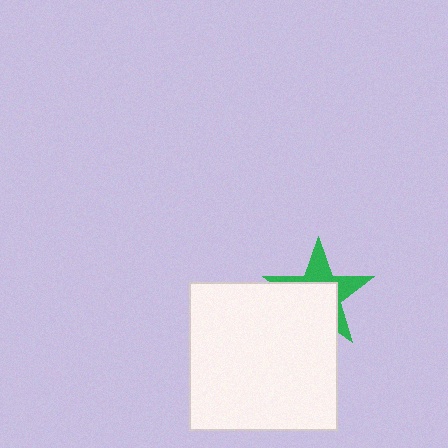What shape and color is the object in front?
The object in front is a white square.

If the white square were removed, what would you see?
You would see the complete green star.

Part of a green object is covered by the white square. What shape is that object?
It is a star.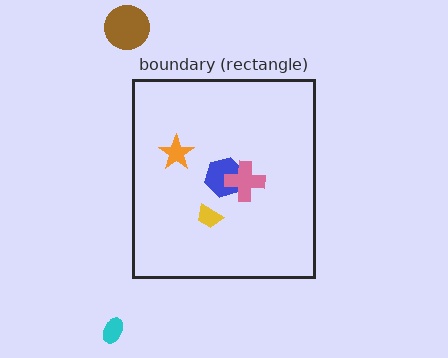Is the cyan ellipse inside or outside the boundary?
Outside.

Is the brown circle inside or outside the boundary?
Outside.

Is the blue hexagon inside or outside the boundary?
Inside.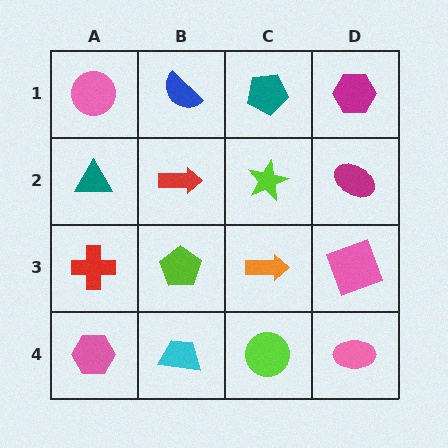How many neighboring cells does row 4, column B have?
3.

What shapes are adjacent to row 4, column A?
A red cross (row 3, column A), a cyan trapezoid (row 4, column B).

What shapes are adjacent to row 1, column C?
A lime star (row 2, column C), a blue semicircle (row 1, column B), a magenta hexagon (row 1, column D).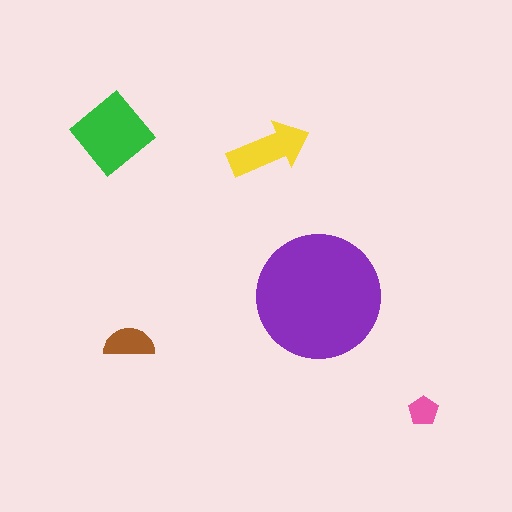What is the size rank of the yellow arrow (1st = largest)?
3rd.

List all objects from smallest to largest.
The pink pentagon, the brown semicircle, the yellow arrow, the green diamond, the purple circle.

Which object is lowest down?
The pink pentagon is bottommost.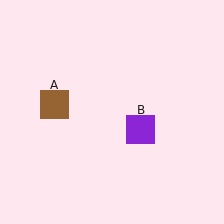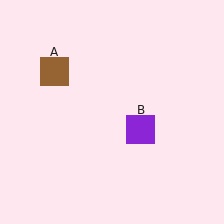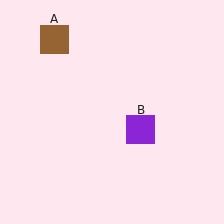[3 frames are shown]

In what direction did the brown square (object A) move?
The brown square (object A) moved up.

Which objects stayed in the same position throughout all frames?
Purple square (object B) remained stationary.